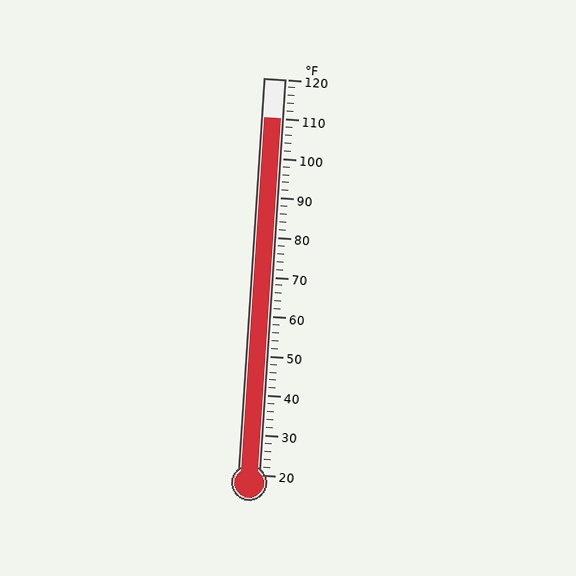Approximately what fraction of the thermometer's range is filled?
The thermometer is filled to approximately 90% of its range.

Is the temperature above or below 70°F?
The temperature is above 70°F.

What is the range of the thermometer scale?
The thermometer scale ranges from 20°F to 120°F.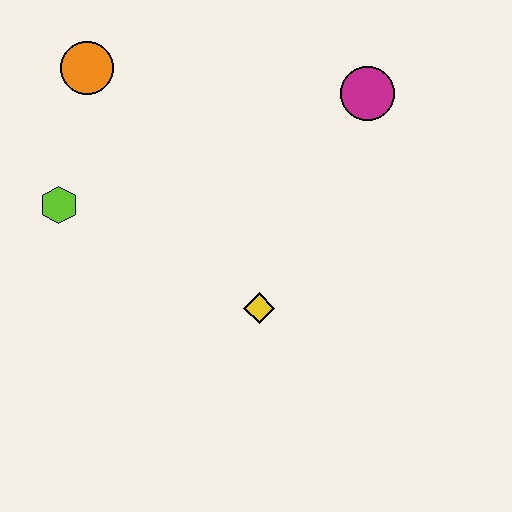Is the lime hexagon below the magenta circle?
Yes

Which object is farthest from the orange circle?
The yellow diamond is farthest from the orange circle.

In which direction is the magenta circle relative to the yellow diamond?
The magenta circle is above the yellow diamond.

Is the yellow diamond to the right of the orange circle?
Yes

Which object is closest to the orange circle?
The lime hexagon is closest to the orange circle.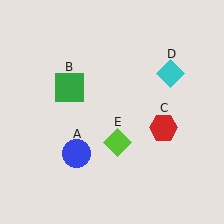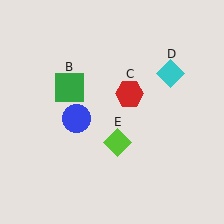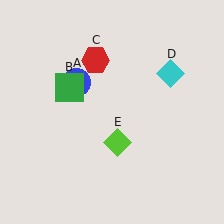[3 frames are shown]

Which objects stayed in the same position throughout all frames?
Green square (object B) and cyan diamond (object D) and lime diamond (object E) remained stationary.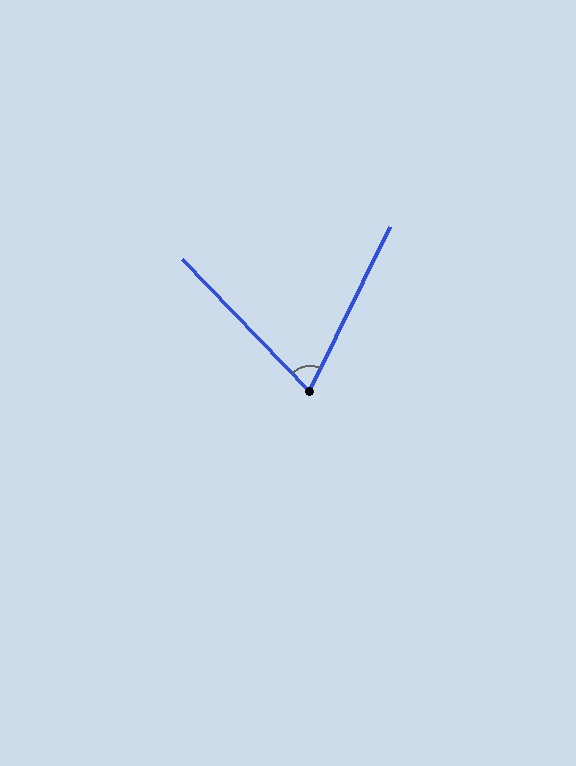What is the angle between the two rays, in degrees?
Approximately 70 degrees.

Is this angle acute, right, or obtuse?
It is acute.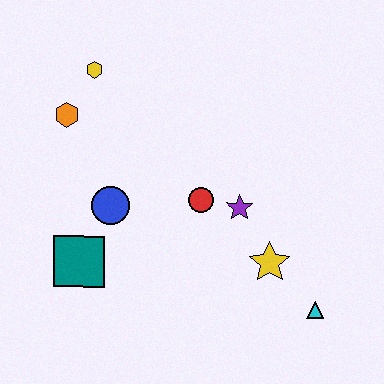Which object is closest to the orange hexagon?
The yellow hexagon is closest to the orange hexagon.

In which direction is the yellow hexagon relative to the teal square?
The yellow hexagon is above the teal square.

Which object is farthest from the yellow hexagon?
The cyan triangle is farthest from the yellow hexagon.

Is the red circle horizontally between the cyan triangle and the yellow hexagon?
Yes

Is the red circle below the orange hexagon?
Yes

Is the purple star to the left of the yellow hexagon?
No